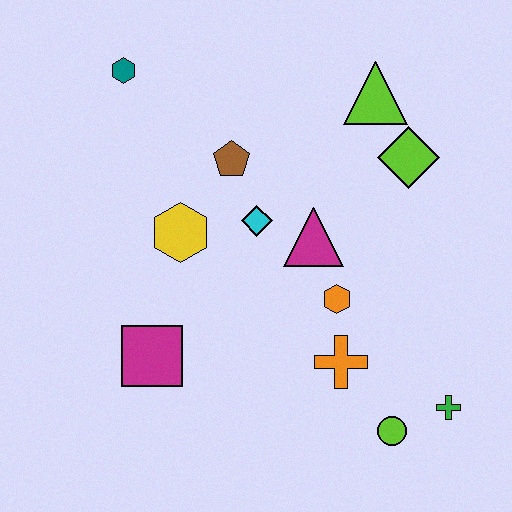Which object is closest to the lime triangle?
The lime diamond is closest to the lime triangle.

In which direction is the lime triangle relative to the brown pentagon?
The lime triangle is to the right of the brown pentagon.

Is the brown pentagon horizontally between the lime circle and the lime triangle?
No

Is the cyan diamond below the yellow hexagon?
No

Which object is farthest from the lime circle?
The teal hexagon is farthest from the lime circle.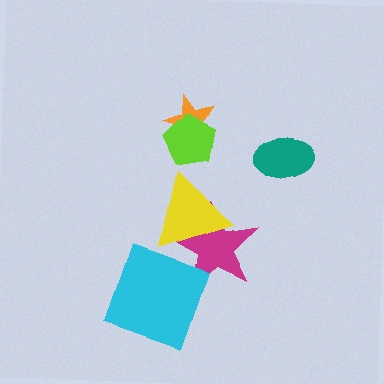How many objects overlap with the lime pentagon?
1 object overlaps with the lime pentagon.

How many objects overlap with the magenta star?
2 objects overlap with the magenta star.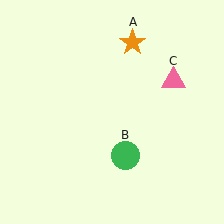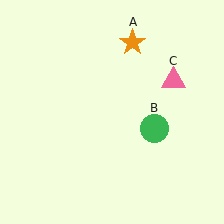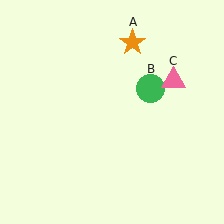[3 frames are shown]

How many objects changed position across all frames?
1 object changed position: green circle (object B).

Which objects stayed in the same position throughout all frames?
Orange star (object A) and pink triangle (object C) remained stationary.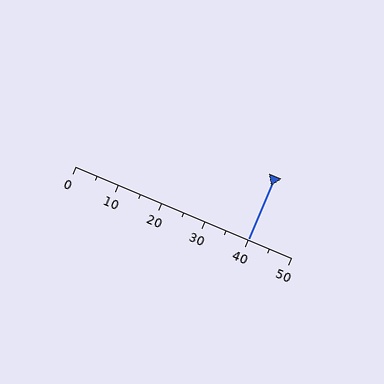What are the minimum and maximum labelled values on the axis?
The axis runs from 0 to 50.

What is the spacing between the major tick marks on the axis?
The major ticks are spaced 10 apart.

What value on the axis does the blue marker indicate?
The marker indicates approximately 40.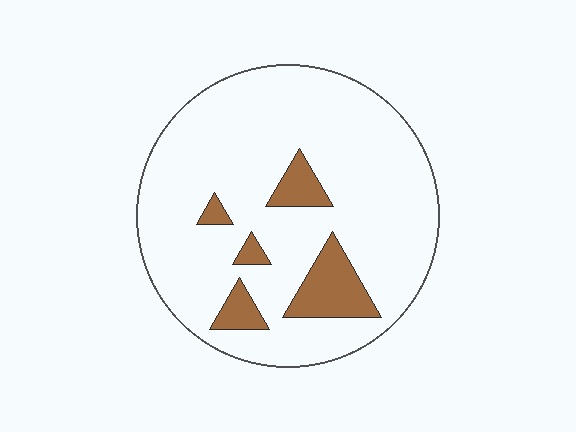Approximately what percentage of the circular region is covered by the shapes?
Approximately 15%.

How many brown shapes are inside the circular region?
5.